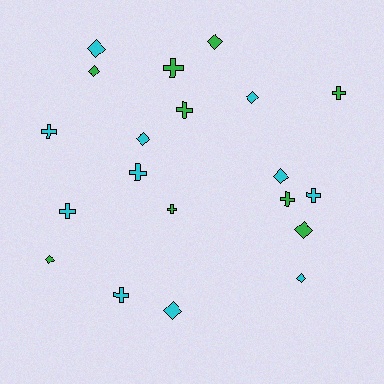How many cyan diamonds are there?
There are 6 cyan diamonds.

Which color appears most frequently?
Cyan, with 11 objects.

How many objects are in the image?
There are 20 objects.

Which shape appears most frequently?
Cross, with 10 objects.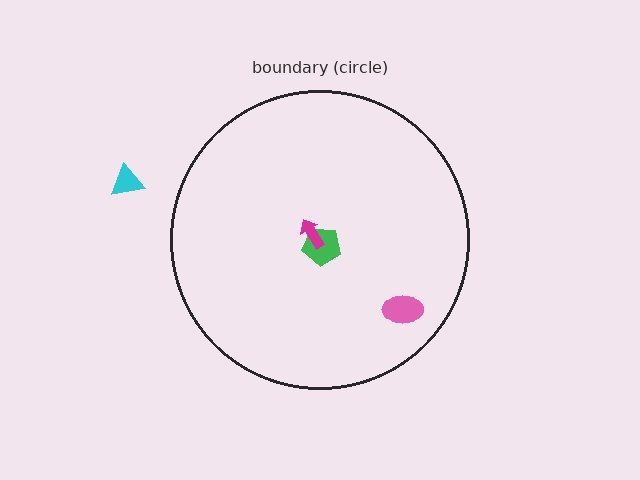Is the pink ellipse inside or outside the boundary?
Inside.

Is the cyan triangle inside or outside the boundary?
Outside.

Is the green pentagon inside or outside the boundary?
Inside.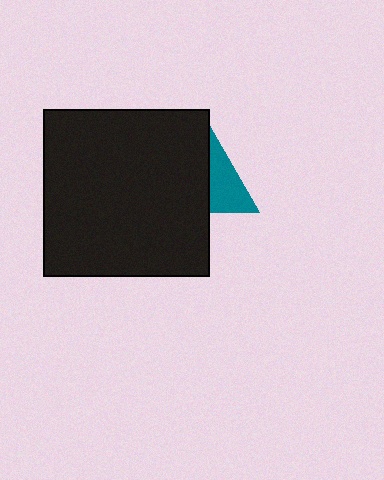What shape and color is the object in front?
The object in front is a black square.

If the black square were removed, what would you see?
You would see the complete teal triangle.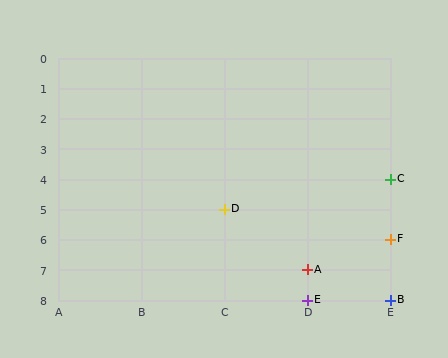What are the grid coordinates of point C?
Point C is at grid coordinates (E, 4).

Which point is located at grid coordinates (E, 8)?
Point B is at (E, 8).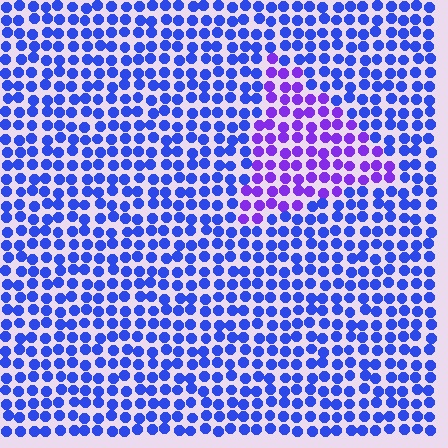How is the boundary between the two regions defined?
The boundary is defined purely by a slight shift in hue (about 38 degrees). Spacing, size, and orientation are identical on both sides.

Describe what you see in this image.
The image is filled with small blue elements in a uniform arrangement. A triangle-shaped region is visible where the elements are tinted to a slightly different hue, forming a subtle color boundary.